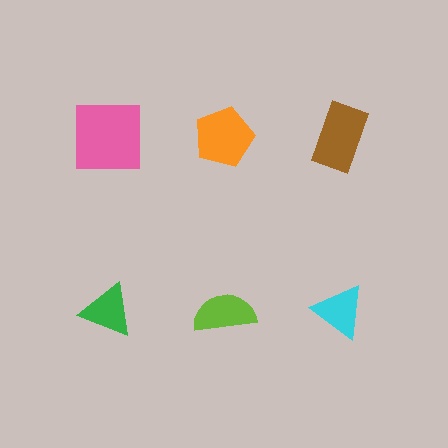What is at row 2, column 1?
A green triangle.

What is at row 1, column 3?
A brown rectangle.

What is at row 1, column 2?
An orange pentagon.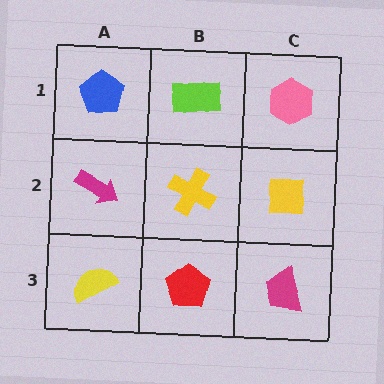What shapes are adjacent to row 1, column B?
A yellow cross (row 2, column B), a blue pentagon (row 1, column A), a pink hexagon (row 1, column C).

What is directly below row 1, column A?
A magenta arrow.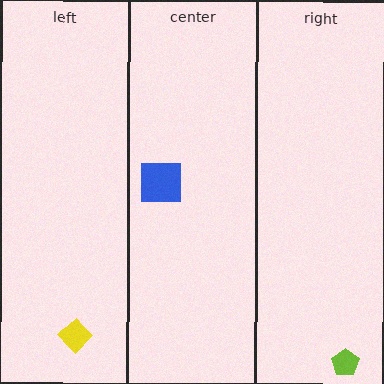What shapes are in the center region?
The blue square.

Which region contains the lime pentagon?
The right region.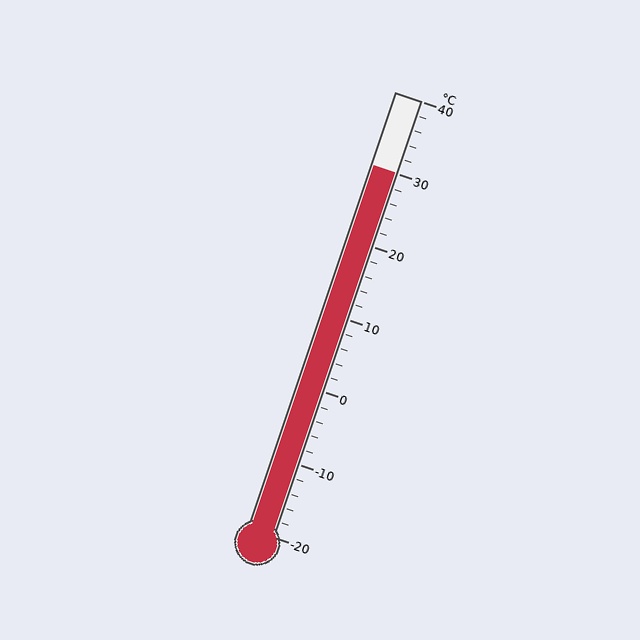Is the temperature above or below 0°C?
The temperature is above 0°C.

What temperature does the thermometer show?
The thermometer shows approximately 30°C.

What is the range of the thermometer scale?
The thermometer scale ranges from -20°C to 40°C.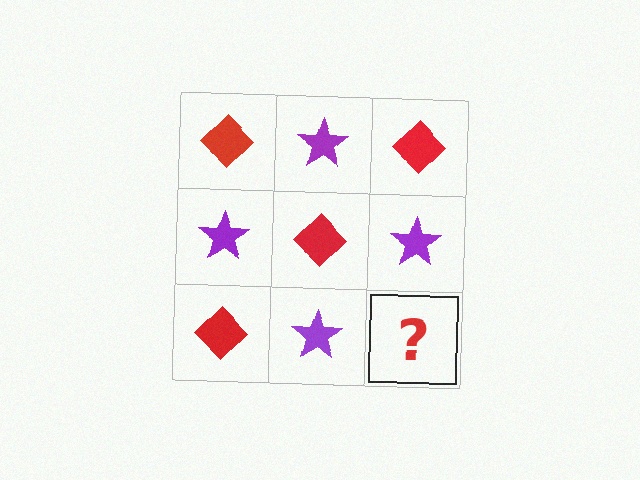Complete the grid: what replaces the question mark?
The question mark should be replaced with a red diamond.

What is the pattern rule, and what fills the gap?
The rule is that it alternates red diamond and purple star in a checkerboard pattern. The gap should be filled with a red diamond.